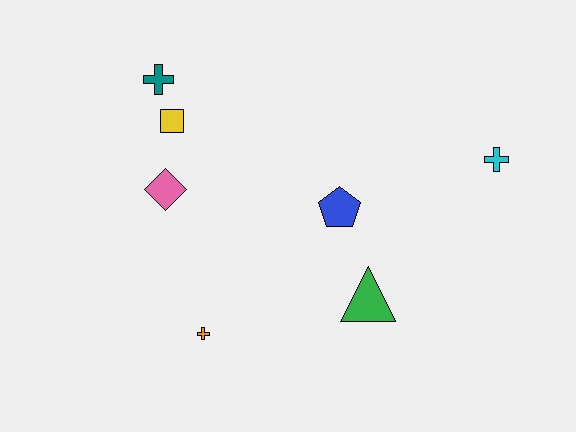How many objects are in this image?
There are 7 objects.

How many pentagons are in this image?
There is 1 pentagon.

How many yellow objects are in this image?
There is 1 yellow object.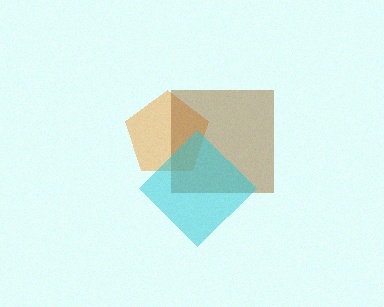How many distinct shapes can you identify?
There are 3 distinct shapes: an orange pentagon, a brown square, a cyan diamond.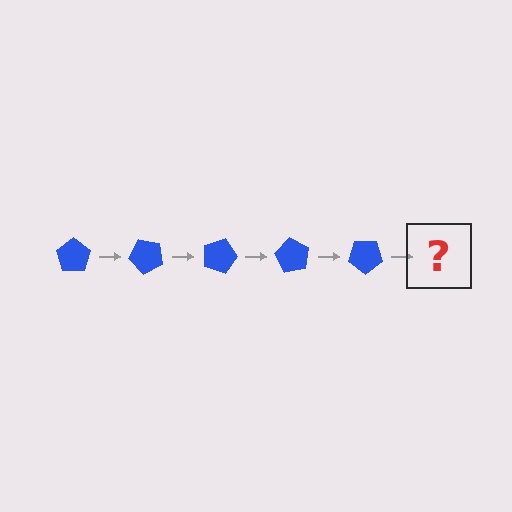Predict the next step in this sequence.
The next step is a blue pentagon rotated 225 degrees.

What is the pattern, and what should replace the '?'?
The pattern is that the pentagon rotates 45 degrees each step. The '?' should be a blue pentagon rotated 225 degrees.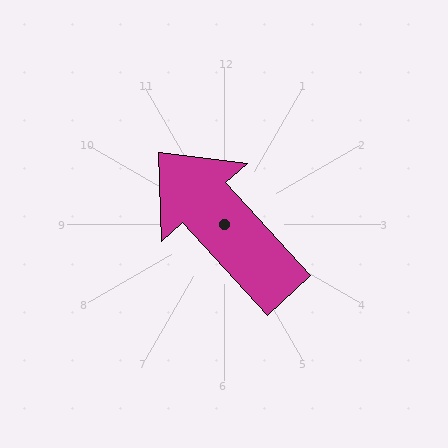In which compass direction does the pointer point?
Northwest.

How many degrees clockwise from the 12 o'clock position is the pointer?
Approximately 318 degrees.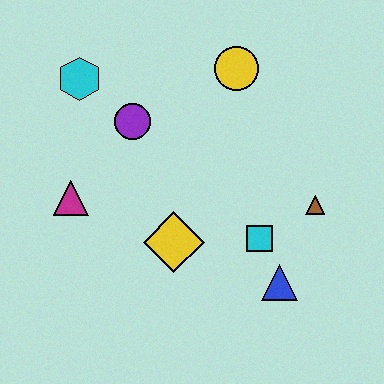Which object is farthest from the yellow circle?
The blue triangle is farthest from the yellow circle.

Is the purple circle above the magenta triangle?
Yes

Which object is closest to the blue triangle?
The cyan square is closest to the blue triangle.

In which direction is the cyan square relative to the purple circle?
The cyan square is to the right of the purple circle.